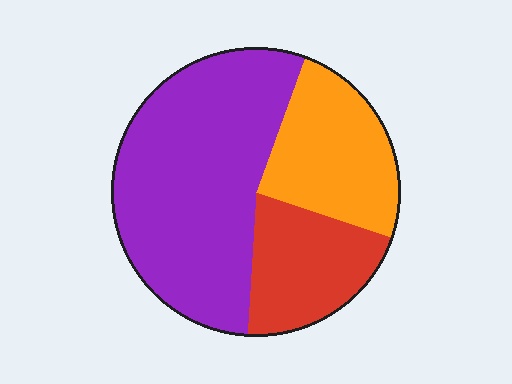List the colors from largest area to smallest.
From largest to smallest: purple, orange, red.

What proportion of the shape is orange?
Orange covers around 25% of the shape.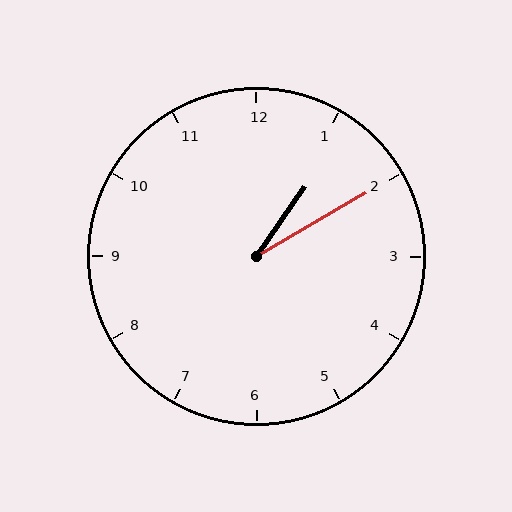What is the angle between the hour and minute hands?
Approximately 25 degrees.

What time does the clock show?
1:10.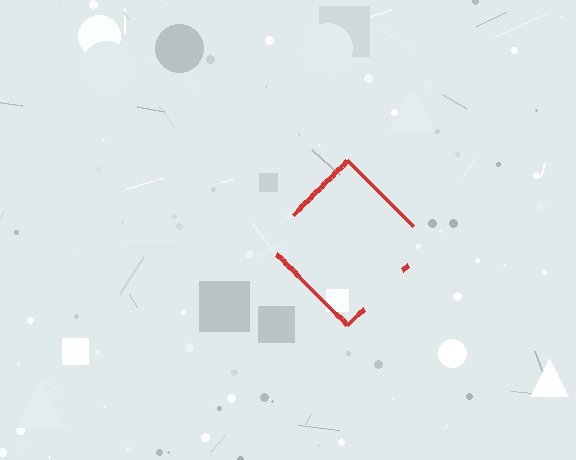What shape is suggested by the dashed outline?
The dashed outline suggests a diamond.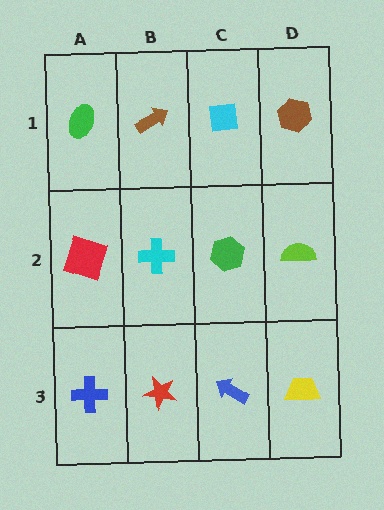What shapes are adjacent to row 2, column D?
A brown hexagon (row 1, column D), a yellow trapezoid (row 3, column D), a green hexagon (row 2, column C).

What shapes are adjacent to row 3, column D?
A lime semicircle (row 2, column D), a blue arrow (row 3, column C).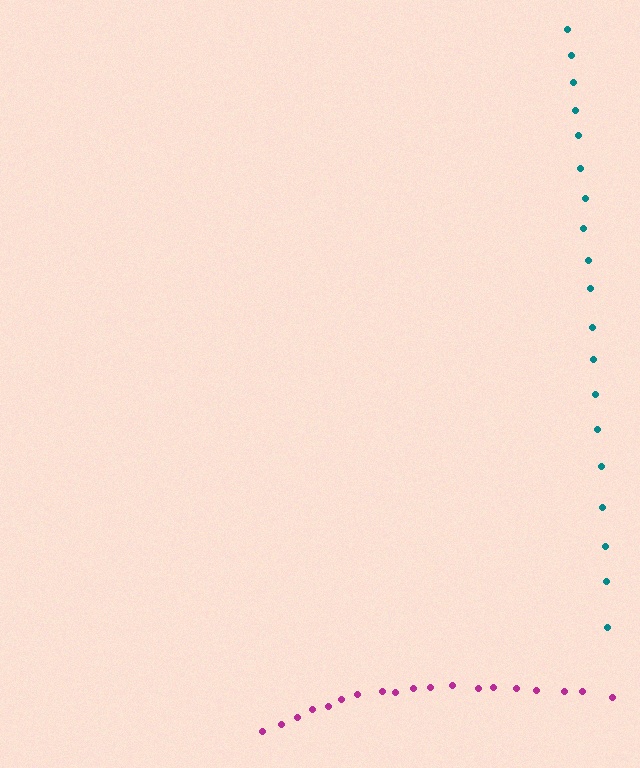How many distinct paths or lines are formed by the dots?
There are 2 distinct paths.